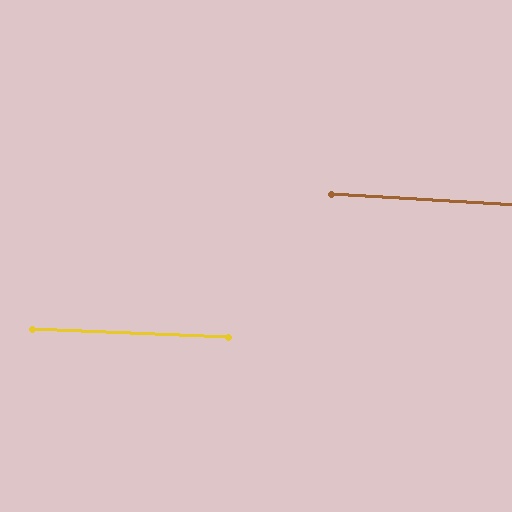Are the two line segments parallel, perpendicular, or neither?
Parallel — their directions differ by only 0.9°.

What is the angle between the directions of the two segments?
Approximately 1 degree.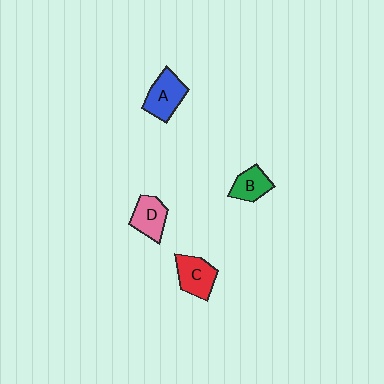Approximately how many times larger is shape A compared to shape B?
Approximately 1.3 times.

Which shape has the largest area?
Shape A (blue).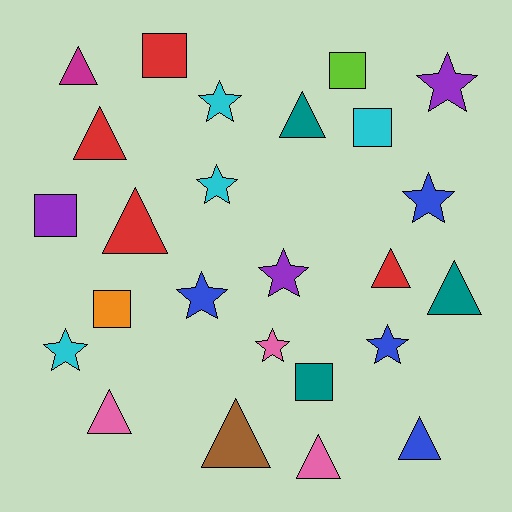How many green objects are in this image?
There are no green objects.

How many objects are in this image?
There are 25 objects.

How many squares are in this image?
There are 6 squares.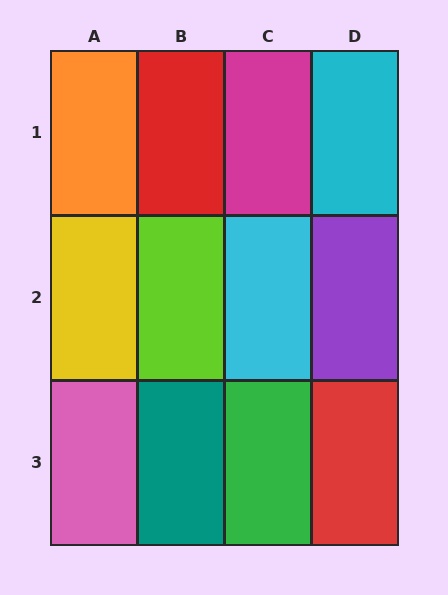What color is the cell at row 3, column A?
Pink.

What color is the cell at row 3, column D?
Red.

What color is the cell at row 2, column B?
Lime.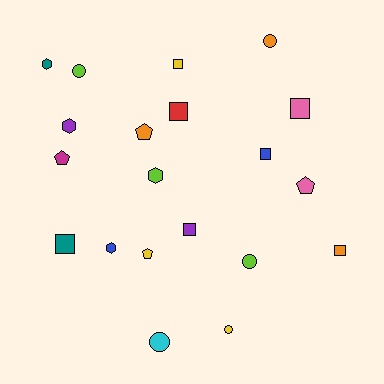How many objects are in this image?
There are 20 objects.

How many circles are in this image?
There are 5 circles.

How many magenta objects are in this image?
There is 1 magenta object.